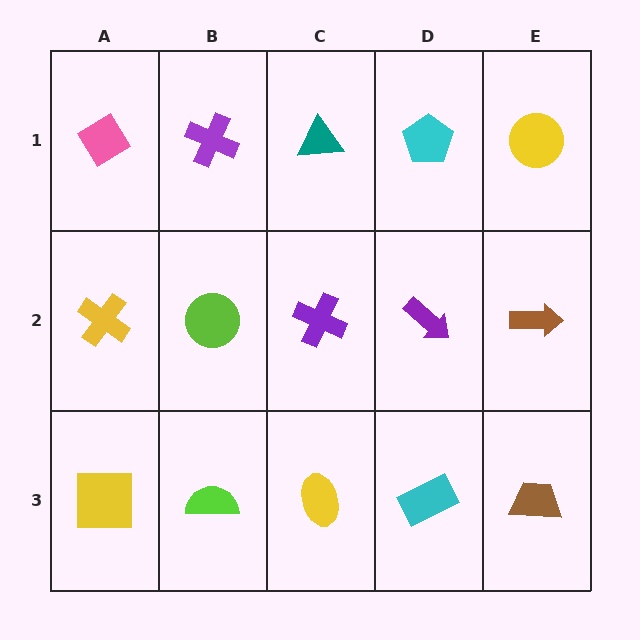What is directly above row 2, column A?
A pink diamond.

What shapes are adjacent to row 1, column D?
A purple arrow (row 2, column D), a teal triangle (row 1, column C), a yellow circle (row 1, column E).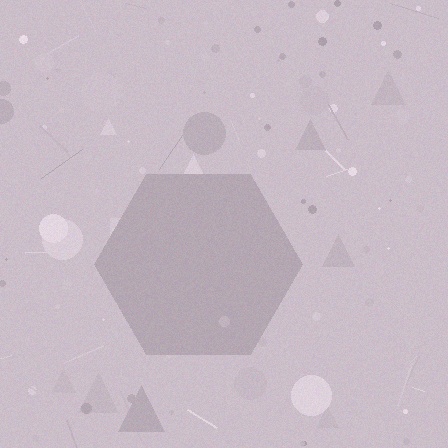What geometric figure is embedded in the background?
A hexagon is embedded in the background.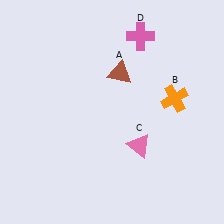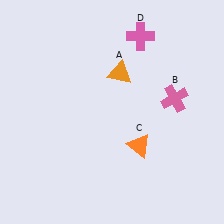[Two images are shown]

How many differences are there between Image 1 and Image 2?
There are 3 differences between the two images.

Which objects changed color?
A changed from brown to orange. B changed from orange to pink. C changed from pink to orange.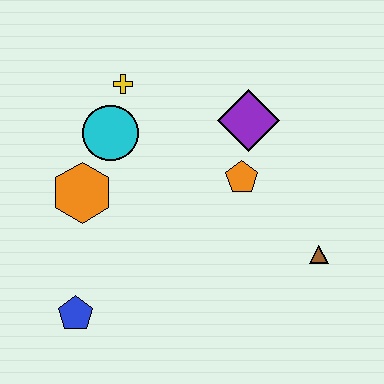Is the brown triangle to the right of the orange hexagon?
Yes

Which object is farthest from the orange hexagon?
The brown triangle is farthest from the orange hexagon.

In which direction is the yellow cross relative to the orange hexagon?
The yellow cross is above the orange hexagon.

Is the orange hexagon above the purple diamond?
No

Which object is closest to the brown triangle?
The orange pentagon is closest to the brown triangle.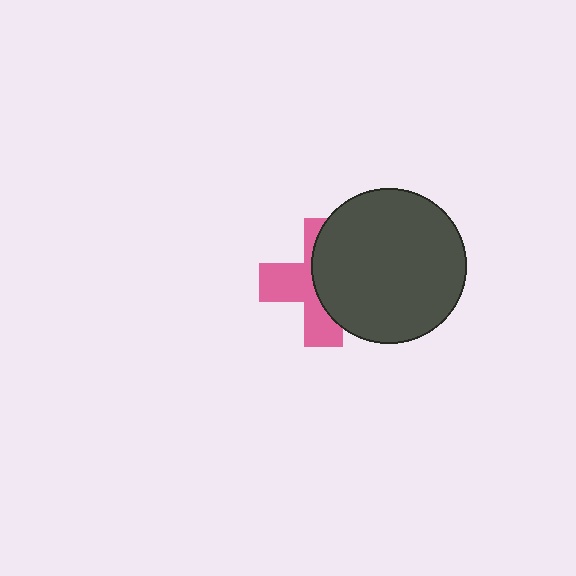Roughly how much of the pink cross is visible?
About half of it is visible (roughly 48%).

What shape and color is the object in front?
The object in front is a dark gray circle.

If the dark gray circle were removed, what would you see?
You would see the complete pink cross.